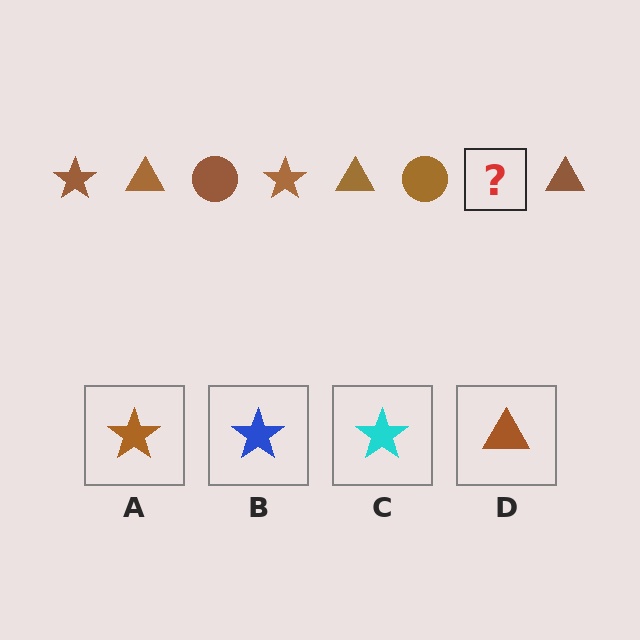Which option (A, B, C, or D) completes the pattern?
A.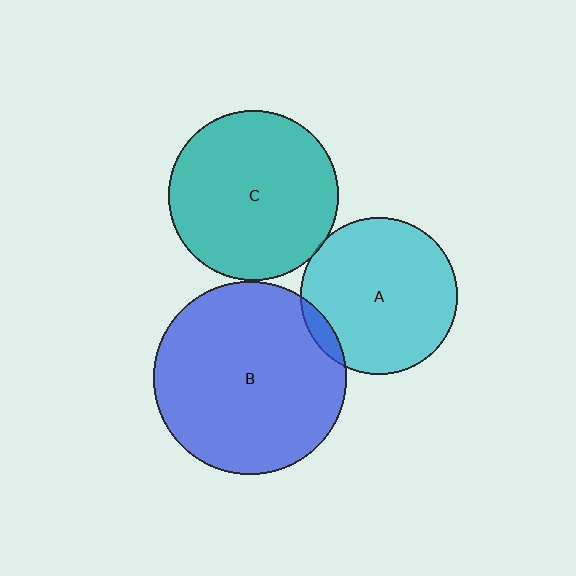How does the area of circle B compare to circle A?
Approximately 1.5 times.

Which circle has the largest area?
Circle B (blue).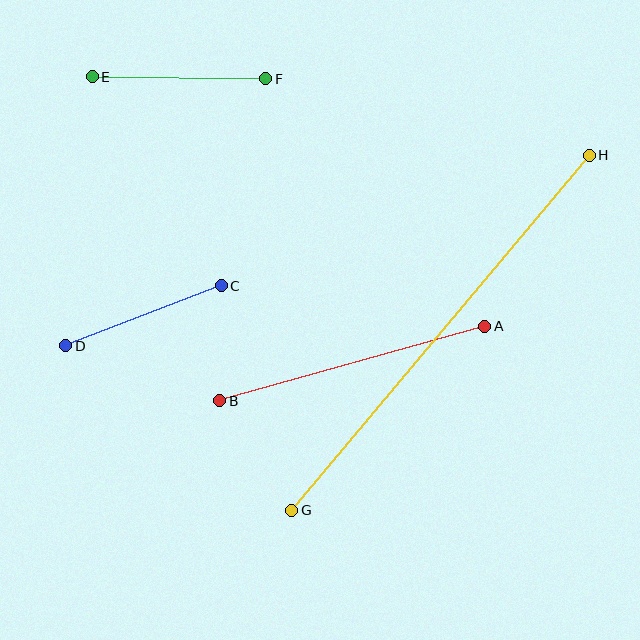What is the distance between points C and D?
The distance is approximately 167 pixels.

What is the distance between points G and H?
The distance is approximately 463 pixels.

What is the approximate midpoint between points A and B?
The midpoint is at approximately (352, 364) pixels.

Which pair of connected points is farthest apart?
Points G and H are farthest apart.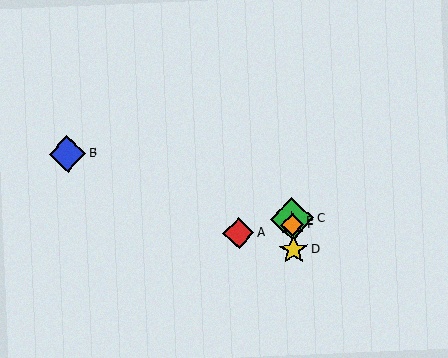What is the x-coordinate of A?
Object A is at x≈238.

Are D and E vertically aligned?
Yes, both are at x≈293.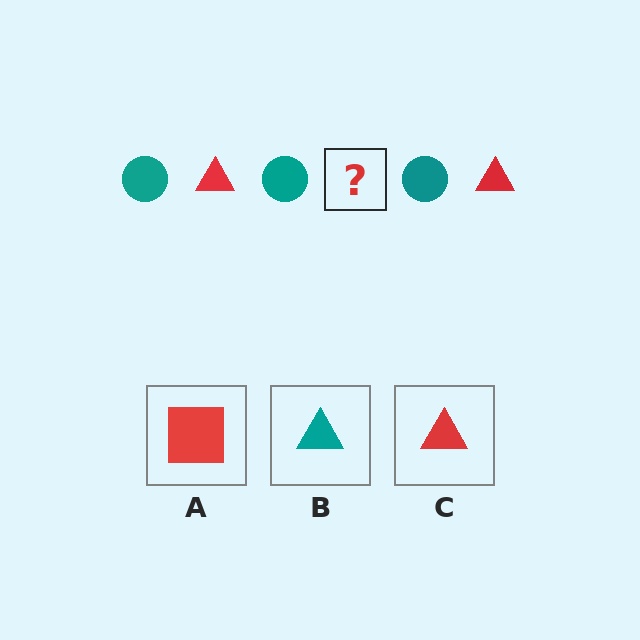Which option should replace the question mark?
Option C.